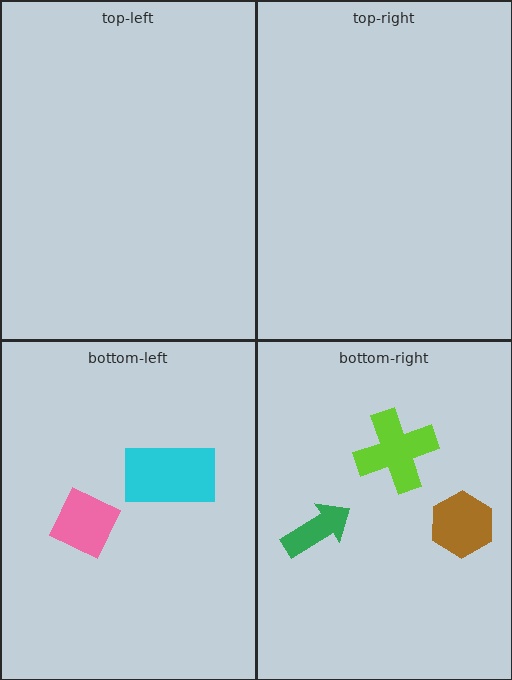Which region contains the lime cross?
The bottom-right region.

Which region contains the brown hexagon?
The bottom-right region.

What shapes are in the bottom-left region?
The pink square, the cyan rectangle.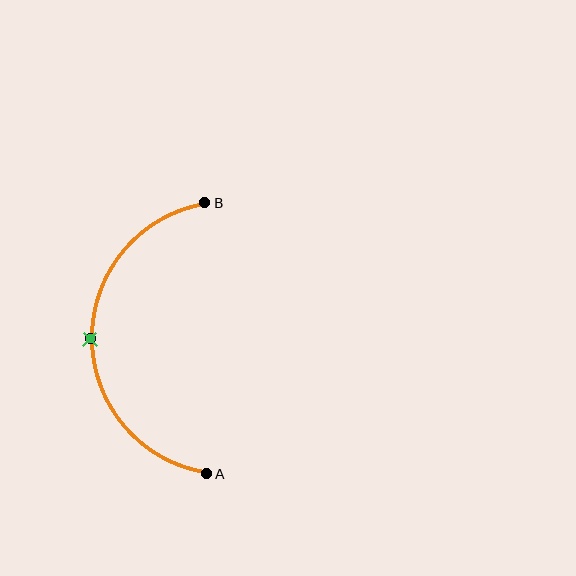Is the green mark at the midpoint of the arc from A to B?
Yes. The green mark lies on the arc at equal arc-length from both A and B — it is the arc midpoint.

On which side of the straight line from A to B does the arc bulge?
The arc bulges to the left of the straight line connecting A and B.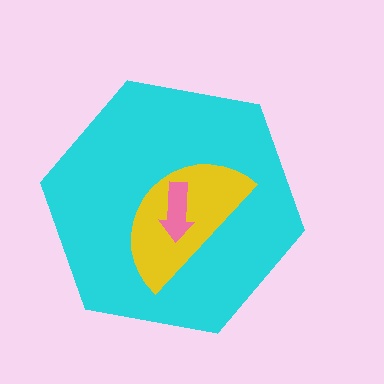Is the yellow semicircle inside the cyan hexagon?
Yes.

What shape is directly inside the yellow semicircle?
The pink arrow.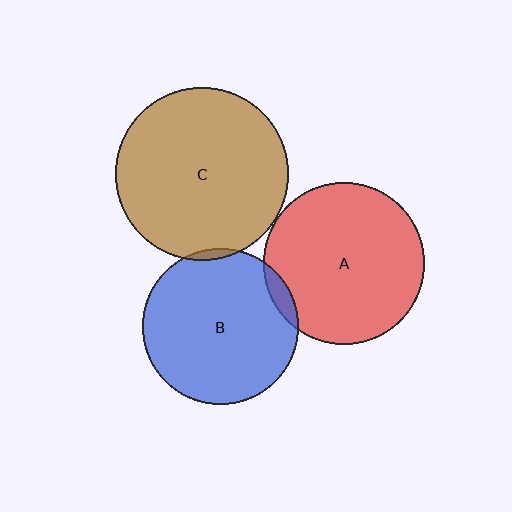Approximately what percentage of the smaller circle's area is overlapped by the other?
Approximately 5%.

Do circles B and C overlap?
Yes.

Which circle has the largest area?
Circle C (brown).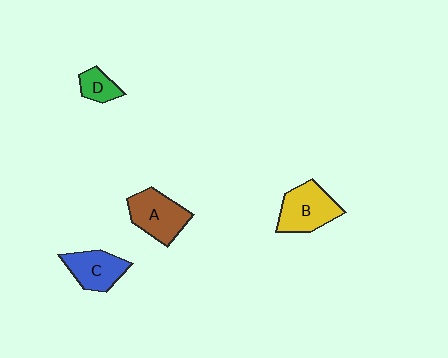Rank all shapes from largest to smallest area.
From largest to smallest: B (yellow), A (brown), C (blue), D (green).